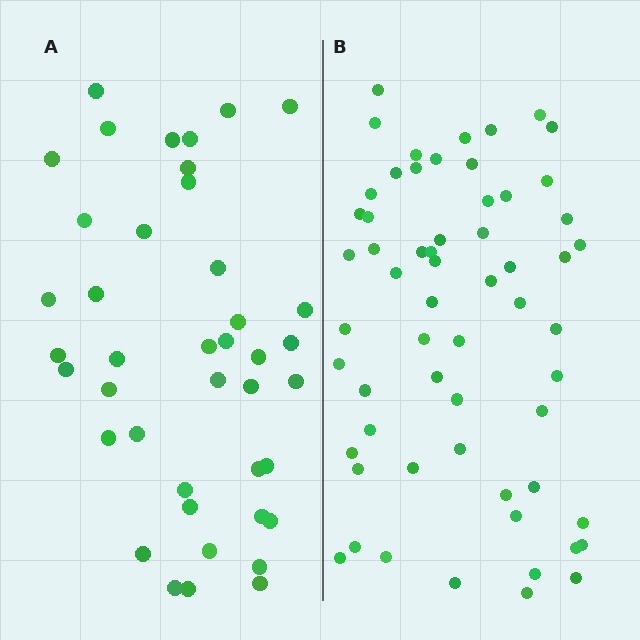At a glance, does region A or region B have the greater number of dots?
Region B (the right region) has more dots.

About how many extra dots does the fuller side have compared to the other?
Region B has approximately 20 more dots than region A.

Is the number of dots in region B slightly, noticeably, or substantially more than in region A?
Region B has substantially more. The ratio is roughly 1.5 to 1.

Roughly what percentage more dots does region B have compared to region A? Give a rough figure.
About 45% more.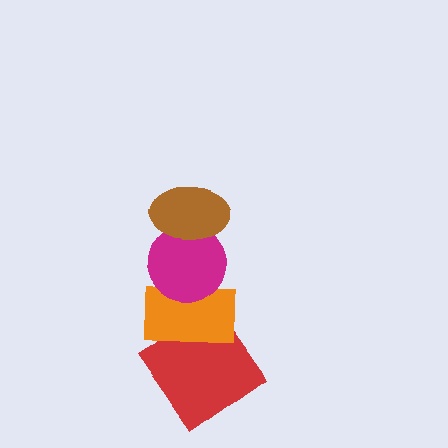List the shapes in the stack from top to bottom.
From top to bottom: the brown ellipse, the magenta circle, the orange rectangle, the red diamond.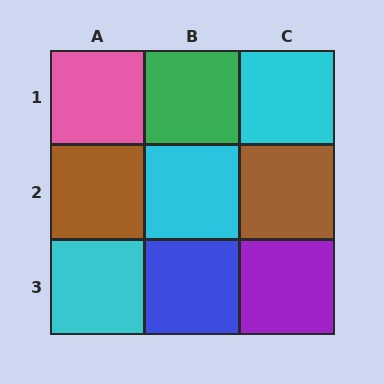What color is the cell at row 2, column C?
Brown.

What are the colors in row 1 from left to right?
Pink, green, cyan.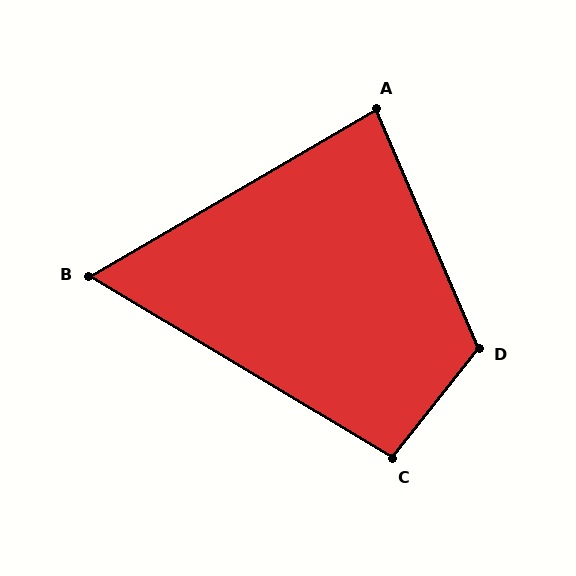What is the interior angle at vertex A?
Approximately 83 degrees (acute).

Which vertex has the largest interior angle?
D, at approximately 119 degrees.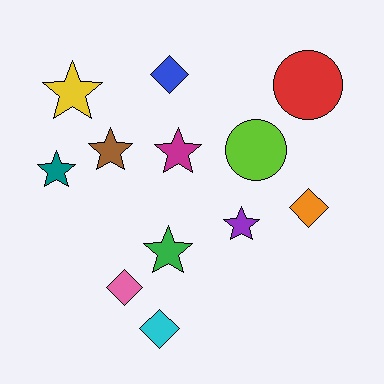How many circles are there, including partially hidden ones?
There are 2 circles.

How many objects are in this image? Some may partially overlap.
There are 12 objects.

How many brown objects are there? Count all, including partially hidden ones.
There is 1 brown object.